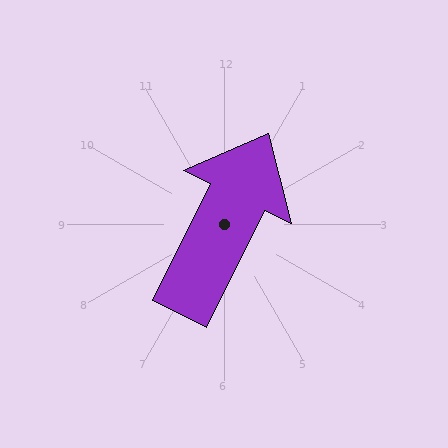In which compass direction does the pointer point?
Northeast.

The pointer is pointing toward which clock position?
Roughly 1 o'clock.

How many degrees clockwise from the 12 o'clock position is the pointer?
Approximately 26 degrees.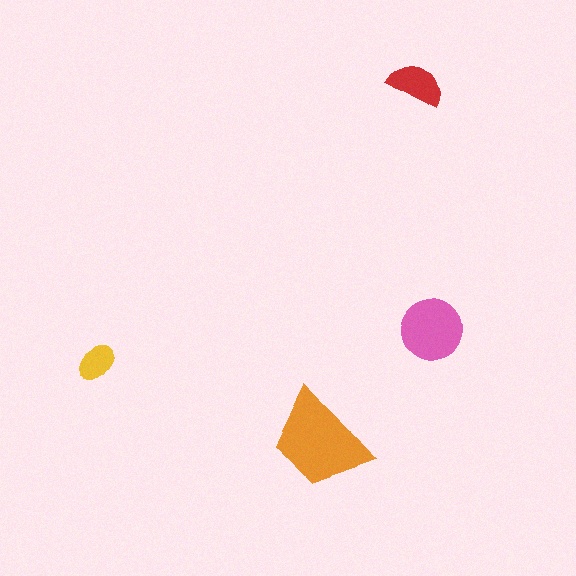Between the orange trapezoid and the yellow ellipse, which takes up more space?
The orange trapezoid.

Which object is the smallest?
The yellow ellipse.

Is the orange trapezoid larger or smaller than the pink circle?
Larger.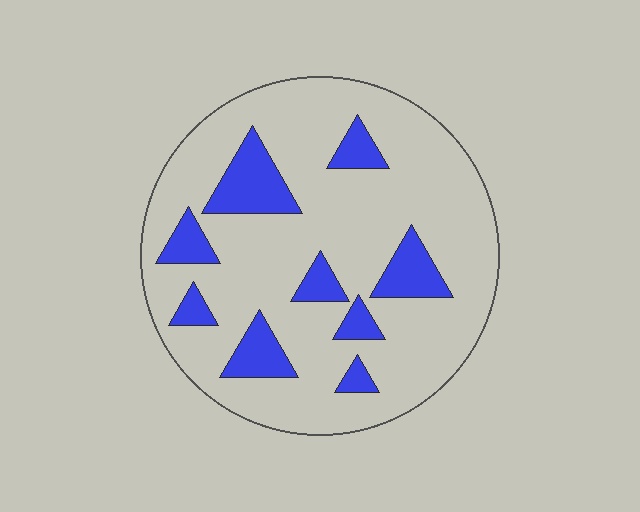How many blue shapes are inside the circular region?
9.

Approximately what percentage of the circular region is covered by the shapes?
Approximately 20%.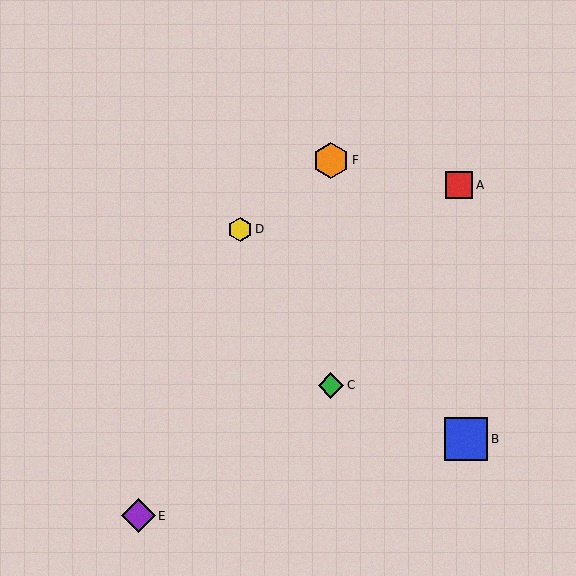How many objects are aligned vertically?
2 objects (C, F) are aligned vertically.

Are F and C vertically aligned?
Yes, both are at x≈331.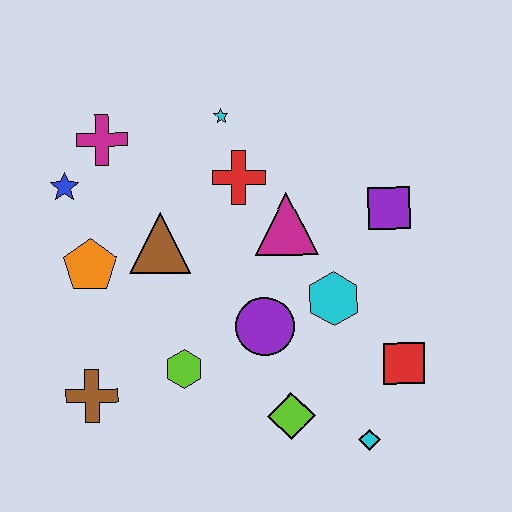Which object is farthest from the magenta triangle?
The brown cross is farthest from the magenta triangle.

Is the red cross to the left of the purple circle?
Yes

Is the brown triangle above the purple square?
No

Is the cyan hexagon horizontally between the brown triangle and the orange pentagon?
No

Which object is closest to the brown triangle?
The orange pentagon is closest to the brown triangle.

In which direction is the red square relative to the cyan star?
The red square is below the cyan star.